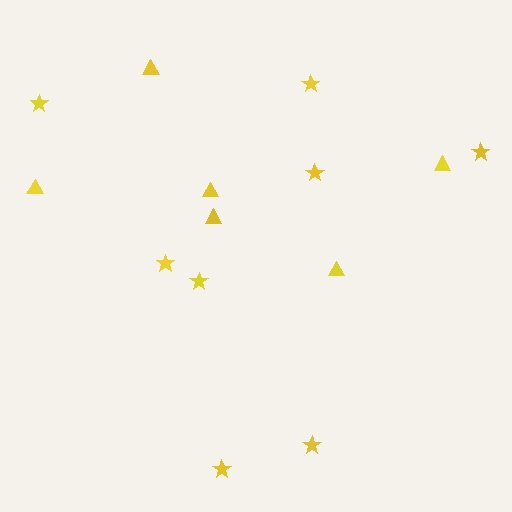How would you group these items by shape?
There are 2 groups: one group of stars (8) and one group of triangles (6).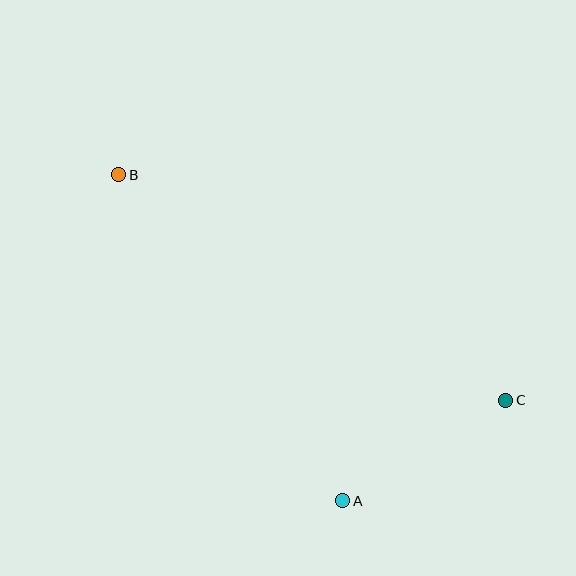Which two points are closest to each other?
Points A and C are closest to each other.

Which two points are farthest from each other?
Points B and C are farthest from each other.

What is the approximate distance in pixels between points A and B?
The distance between A and B is approximately 396 pixels.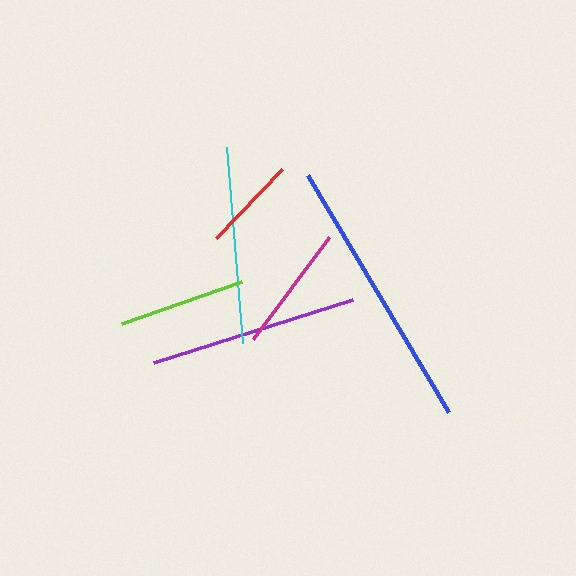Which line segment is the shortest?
The red line is the shortest at approximately 96 pixels.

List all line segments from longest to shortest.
From longest to shortest: blue, purple, cyan, magenta, lime, red.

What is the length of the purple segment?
The purple segment is approximately 209 pixels long.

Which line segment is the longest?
The blue line is the longest at approximately 276 pixels.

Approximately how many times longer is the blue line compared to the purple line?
The blue line is approximately 1.3 times the length of the purple line.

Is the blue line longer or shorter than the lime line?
The blue line is longer than the lime line.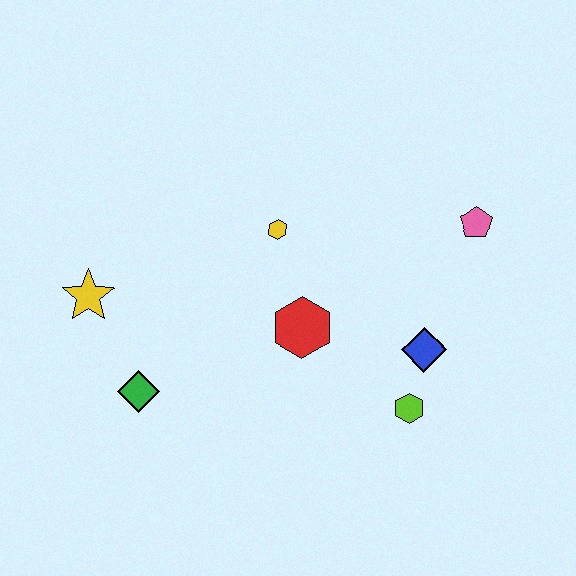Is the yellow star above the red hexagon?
Yes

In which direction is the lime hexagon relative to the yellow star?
The lime hexagon is to the right of the yellow star.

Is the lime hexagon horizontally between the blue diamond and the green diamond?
Yes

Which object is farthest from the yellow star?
The pink pentagon is farthest from the yellow star.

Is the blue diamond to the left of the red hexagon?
No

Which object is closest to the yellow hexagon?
The red hexagon is closest to the yellow hexagon.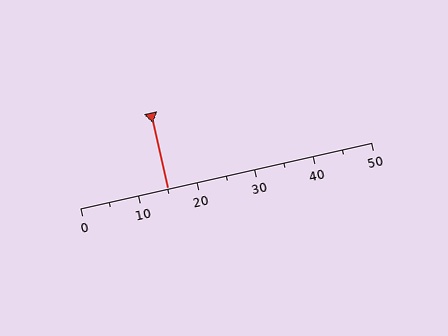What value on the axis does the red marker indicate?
The marker indicates approximately 15.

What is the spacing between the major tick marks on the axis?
The major ticks are spaced 10 apart.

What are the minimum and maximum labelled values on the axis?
The axis runs from 0 to 50.